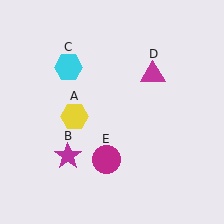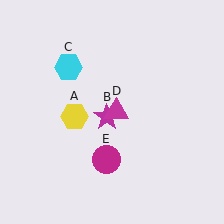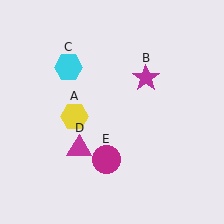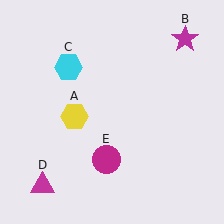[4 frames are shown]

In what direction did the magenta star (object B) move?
The magenta star (object B) moved up and to the right.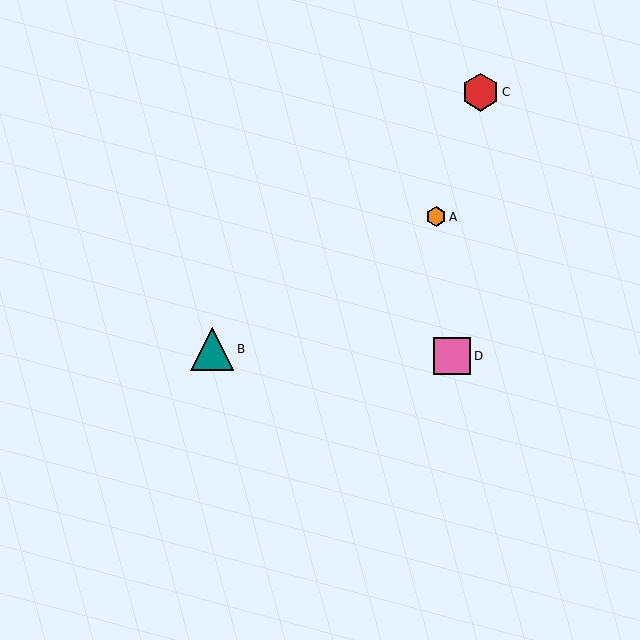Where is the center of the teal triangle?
The center of the teal triangle is at (212, 349).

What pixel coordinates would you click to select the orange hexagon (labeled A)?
Click at (436, 217) to select the orange hexagon A.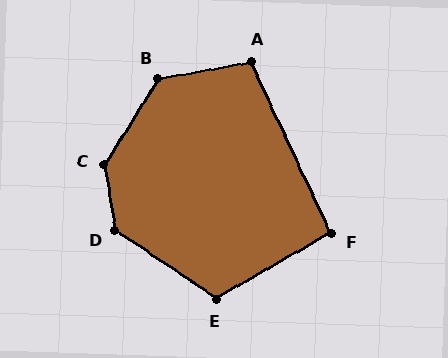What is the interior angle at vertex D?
Approximately 133 degrees (obtuse).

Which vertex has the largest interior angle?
C, at approximately 139 degrees.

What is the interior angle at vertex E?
Approximately 116 degrees (obtuse).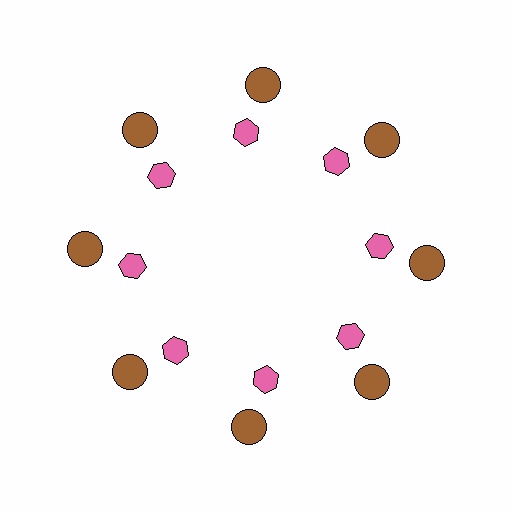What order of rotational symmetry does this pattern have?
This pattern has 8-fold rotational symmetry.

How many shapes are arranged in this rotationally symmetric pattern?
There are 16 shapes, arranged in 8 groups of 2.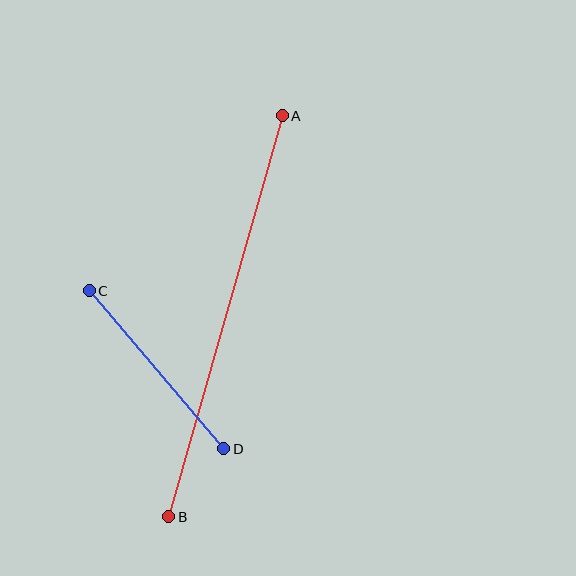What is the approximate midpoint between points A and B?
The midpoint is at approximately (226, 316) pixels.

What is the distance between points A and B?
The distance is approximately 416 pixels.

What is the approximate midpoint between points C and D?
The midpoint is at approximately (156, 370) pixels.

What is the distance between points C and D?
The distance is approximately 207 pixels.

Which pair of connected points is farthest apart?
Points A and B are farthest apart.